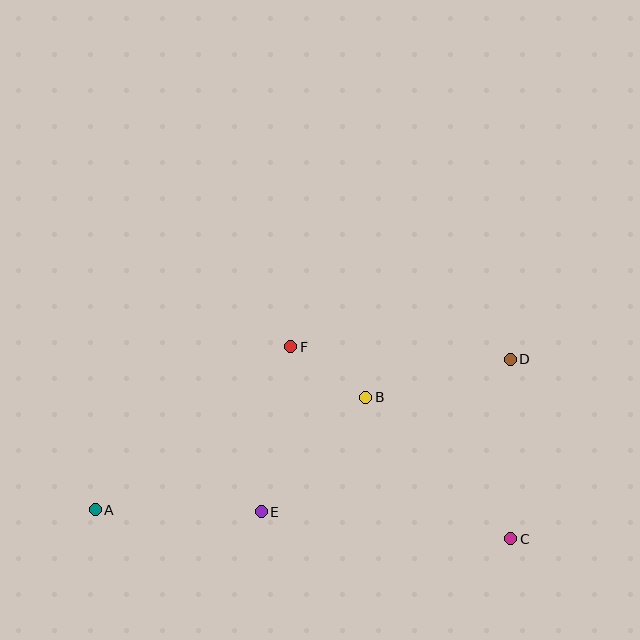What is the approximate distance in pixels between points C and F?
The distance between C and F is approximately 292 pixels.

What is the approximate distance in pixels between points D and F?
The distance between D and F is approximately 220 pixels.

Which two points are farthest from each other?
Points A and D are farthest from each other.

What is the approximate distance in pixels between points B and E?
The distance between B and E is approximately 155 pixels.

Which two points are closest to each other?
Points B and F are closest to each other.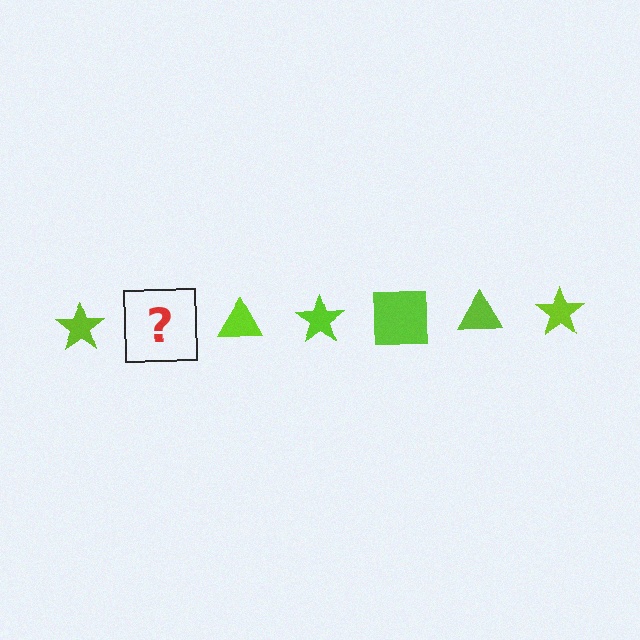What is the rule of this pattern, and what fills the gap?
The rule is that the pattern cycles through star, square, triangle shapes in lime. The gap should be filled with a lime square.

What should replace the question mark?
The question mark should be replaced with a lime square.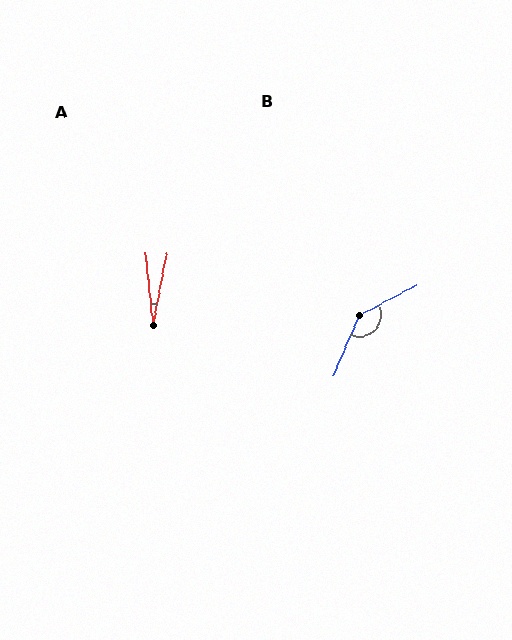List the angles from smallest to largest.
A (17°), B (141°).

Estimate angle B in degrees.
Approximately 141 degrees.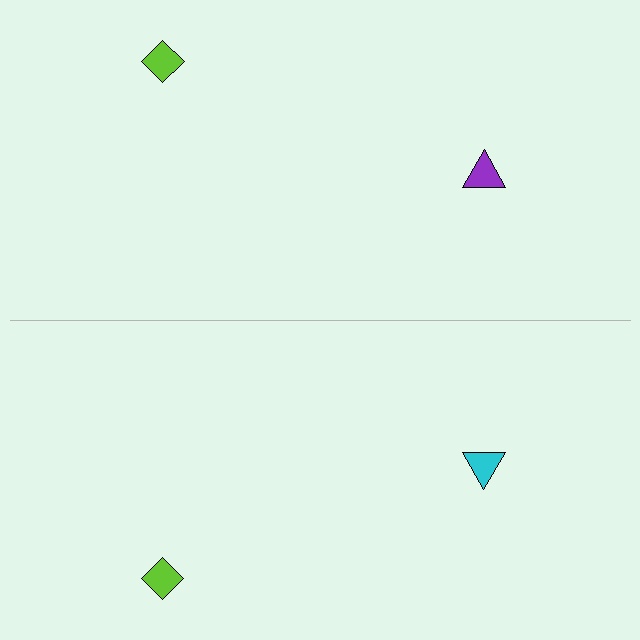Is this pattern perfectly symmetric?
No, the pattern is not perfectly symmetric. The cyan triangle on the bottom side breaks the symmetry — its mirror counterpart is purple.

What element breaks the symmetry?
The cyan triangle on the bottom side breaks the symmetry — its mirror counterpart is purple.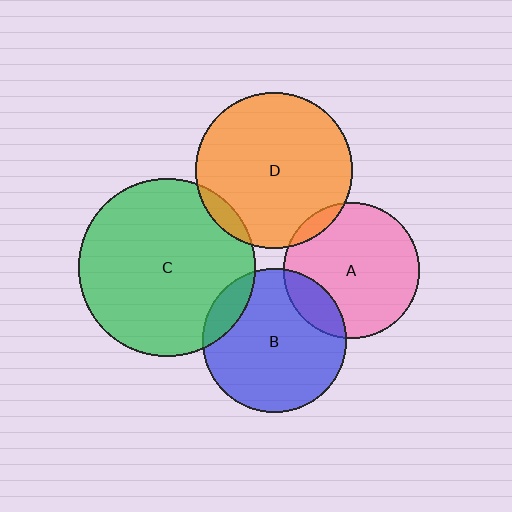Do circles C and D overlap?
Yes.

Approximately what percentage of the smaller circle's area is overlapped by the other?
Approximately 5%.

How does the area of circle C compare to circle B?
Approximately 1.5 times.